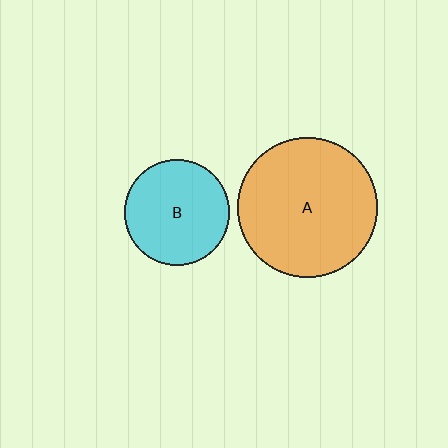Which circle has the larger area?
Circle A (orange).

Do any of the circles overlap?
No, none of the circles overlap.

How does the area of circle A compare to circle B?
Approximately 1.8 times.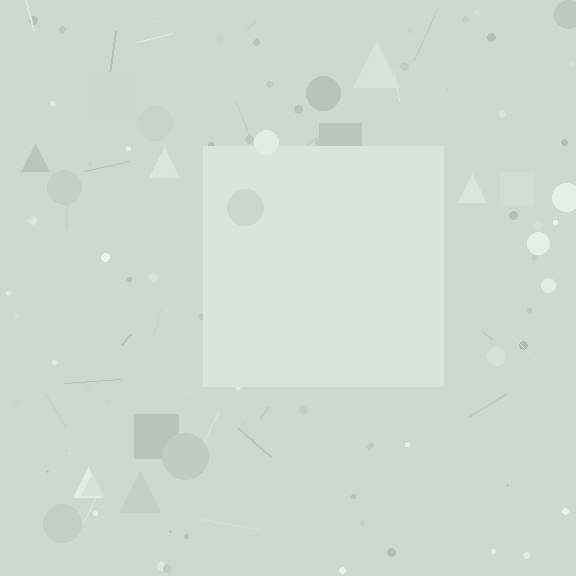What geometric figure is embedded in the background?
A square is embedded in the background.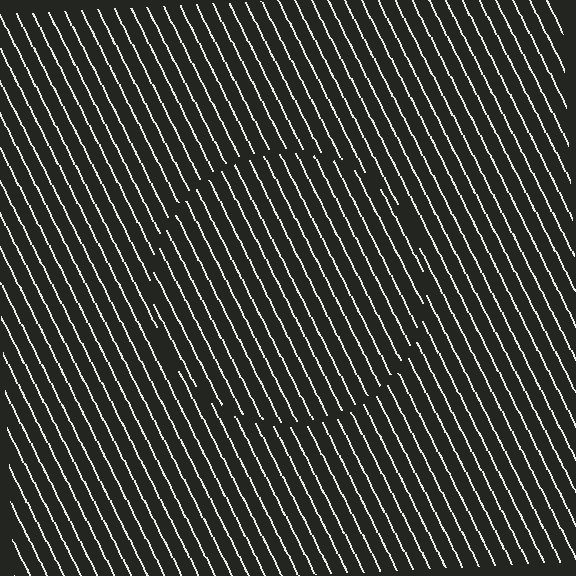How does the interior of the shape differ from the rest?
The interior of the shape contains the same grating, shifted by half a period — the contour is defined by the phase discontinuity where line-ends from the inner and outer gratings abut.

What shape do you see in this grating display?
An illusory circle. The interior of the shape contains the same grating, shifted by half a period — the contour is defined by the phase discontinuity where line-ends from the inner and outer gratings abut.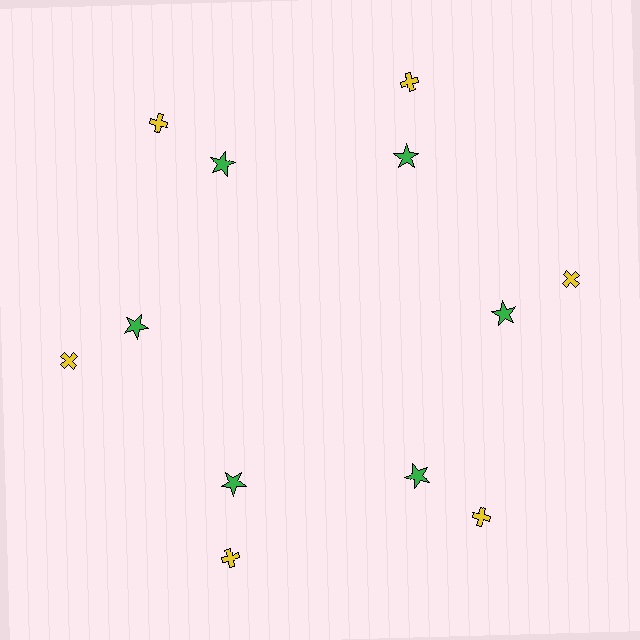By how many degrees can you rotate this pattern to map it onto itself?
The pattern maps onto itself every 60 degrees of rotation.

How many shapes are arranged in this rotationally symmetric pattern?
There are 12 shapes, arranged in 6 groups of 2.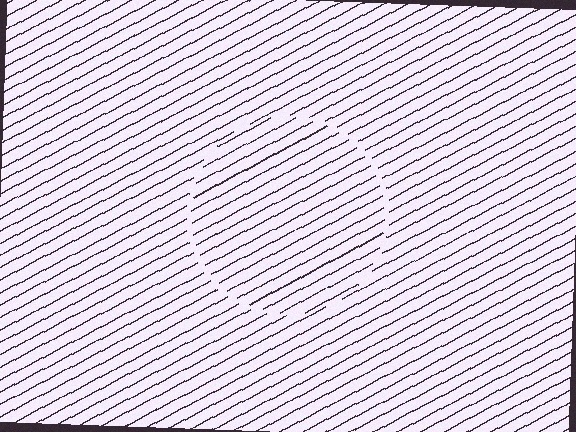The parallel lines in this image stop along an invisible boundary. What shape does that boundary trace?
An illusory circle. The interior of the shape contains the same grating, shifted by half a period — the contour is defined by the phase discontinuity where line-ends from the inner and outer gratings abut.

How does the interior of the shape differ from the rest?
The interior of the shape contains the same grating, shifted by half a period — the contour is defined by the phase discontinuity where line-ends from the inner and outer gratings abut.